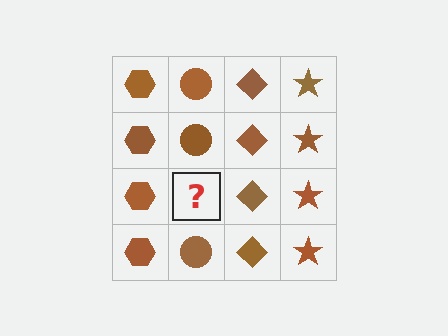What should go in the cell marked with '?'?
The missing cell should contain a brown circle.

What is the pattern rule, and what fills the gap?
The rule is that each column has a consistent shape. The gap should be filled with a brown circle.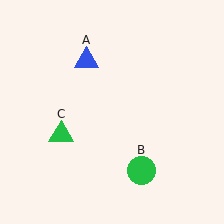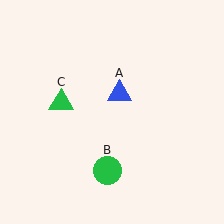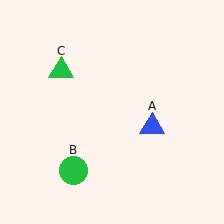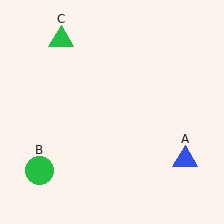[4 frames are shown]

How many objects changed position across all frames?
3 objects changed position: blue triangle (object A), green circle (object B), green triangle (object C).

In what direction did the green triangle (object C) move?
The green triangle (object C) moved up.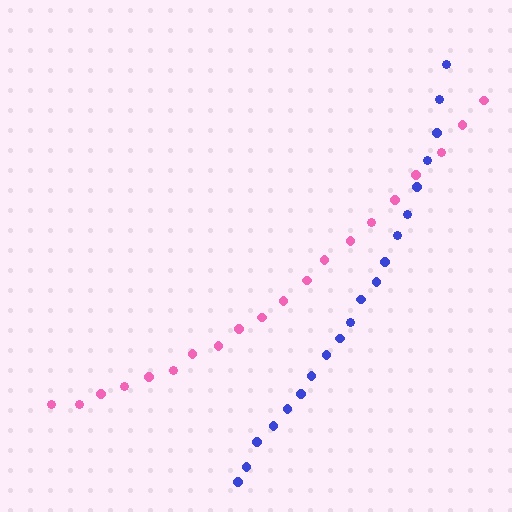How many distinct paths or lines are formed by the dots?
There are 2 distinct paths.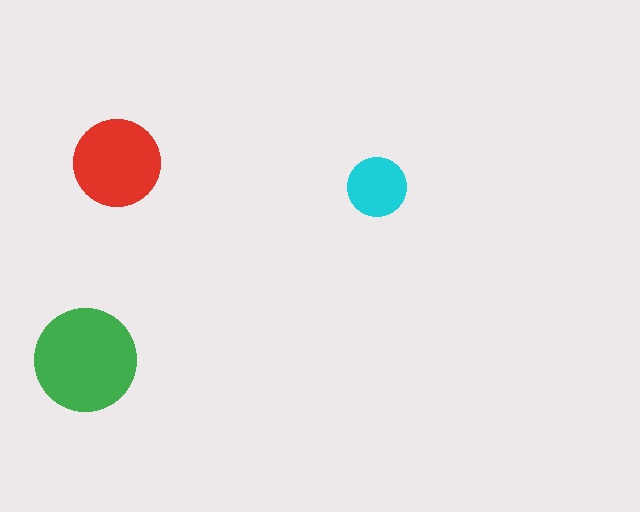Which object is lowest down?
The green circle is bottommost.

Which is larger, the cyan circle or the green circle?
The green one.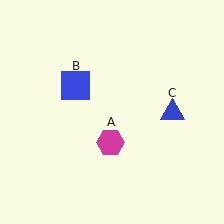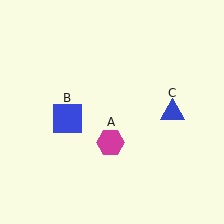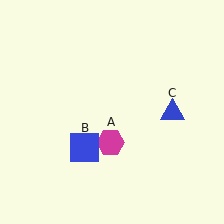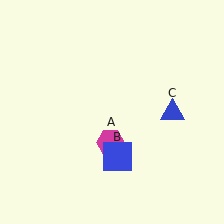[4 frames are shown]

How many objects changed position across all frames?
1 object changed position: blue square (object B).